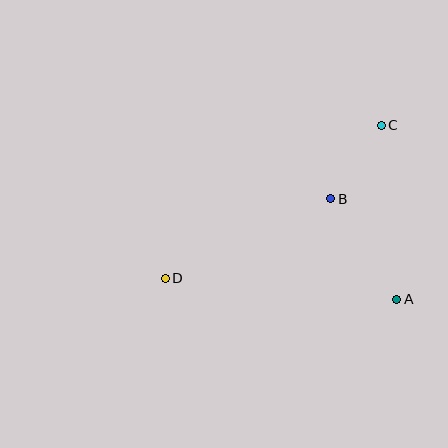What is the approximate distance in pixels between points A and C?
The distance between A and C is approximately 174 pixels.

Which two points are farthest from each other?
Points C and D are farthest from each other.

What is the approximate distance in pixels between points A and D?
The distance between A and D is approximately 232 pixels.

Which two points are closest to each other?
Points B and C are closest to each other.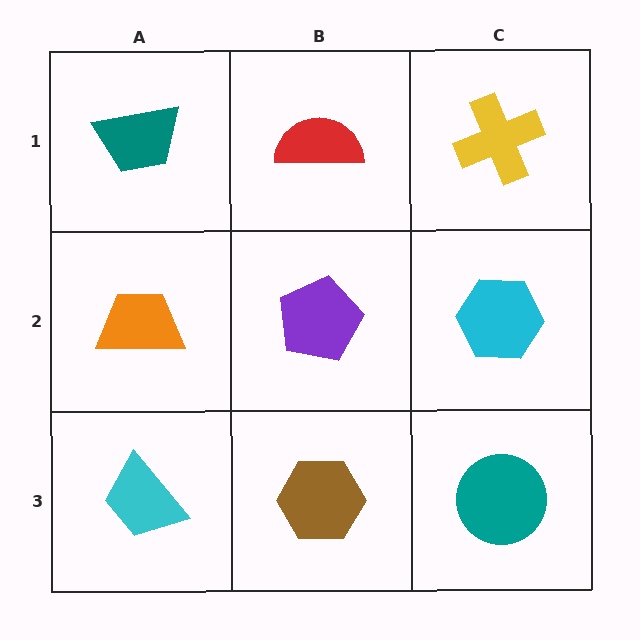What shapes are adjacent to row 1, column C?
A cyan hexagon (row 2, column C), a red semicircle (row 1, column B).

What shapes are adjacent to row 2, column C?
A yellow cross (row 1, column C), a teal circle (row 3, column C), a purple pentagon (row 2, column B).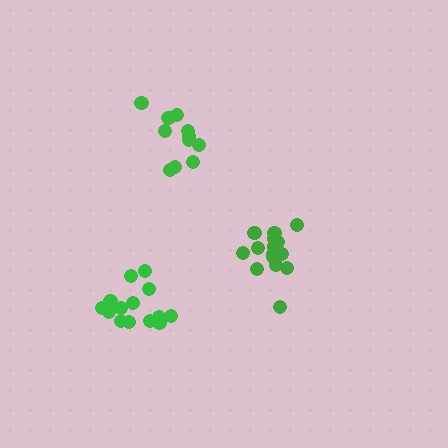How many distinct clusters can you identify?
There are 3 distinct clusters.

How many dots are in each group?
Group 1: 14 dots, Group 2: 16 dots, Group 3: 11 dots (41 total).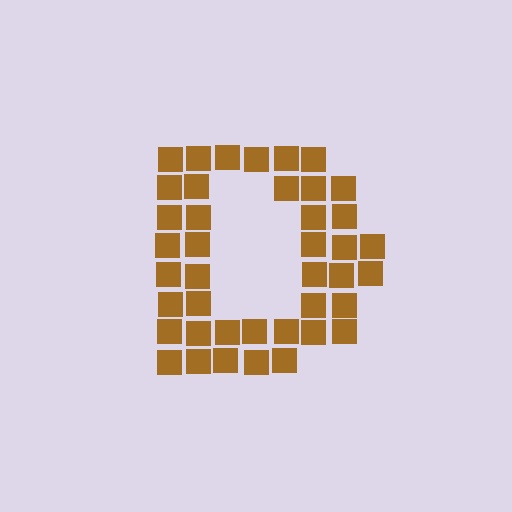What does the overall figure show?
The overall figure shows the letter D.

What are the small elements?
The small elements are squares.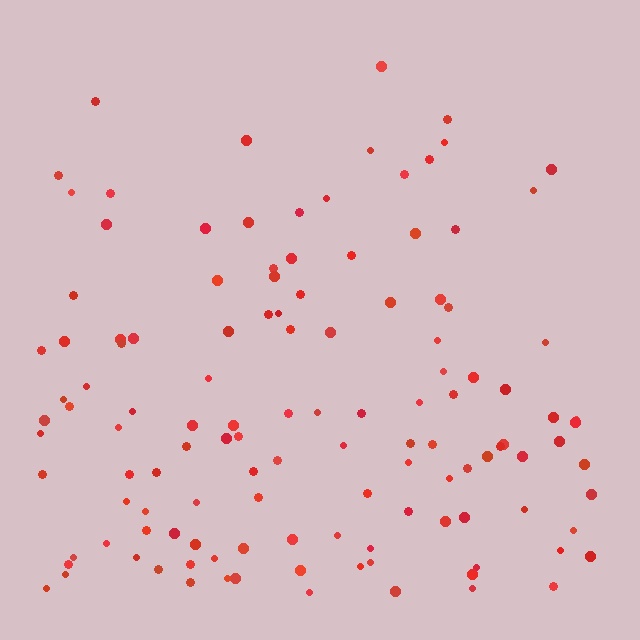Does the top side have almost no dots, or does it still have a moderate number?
Still a moderate number, just noticeably fewer than the bottom.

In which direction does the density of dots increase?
From top to bottom, with the bottom side densest.